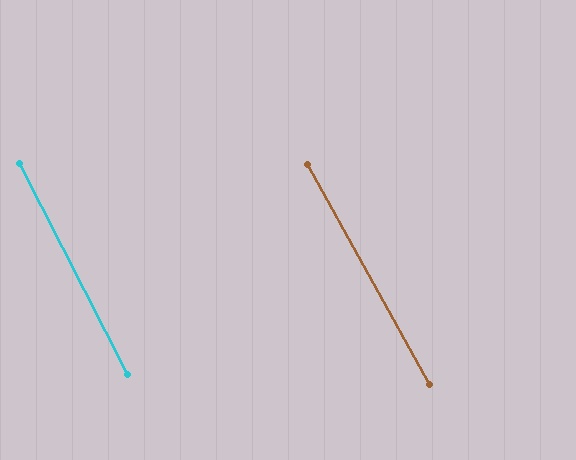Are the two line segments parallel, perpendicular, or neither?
Parallel — their directions differ by only 2.0°.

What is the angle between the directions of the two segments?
Approximately 2 degrees.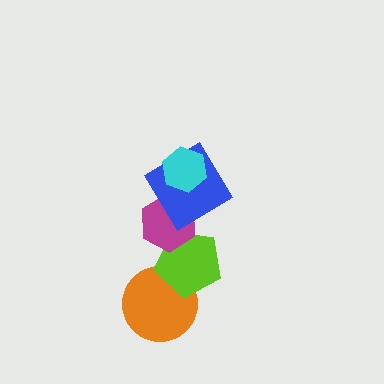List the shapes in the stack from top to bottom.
From top to bottom: the cyan hexagon, the blue diamond, the magenta hexagon, the lime pentagon, the orange circle.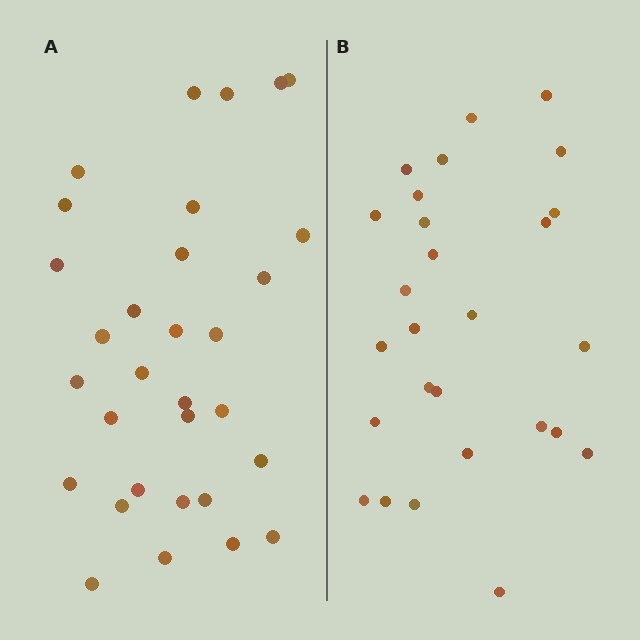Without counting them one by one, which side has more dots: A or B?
Region A (the left region) has more dots.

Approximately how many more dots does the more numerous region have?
Region A has about 4 more dots than region B.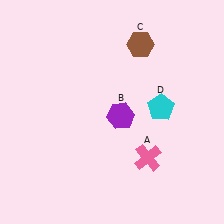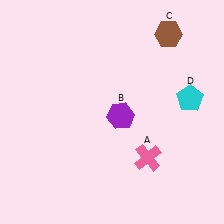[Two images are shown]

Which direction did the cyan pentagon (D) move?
The cyan pentagon (D) moved right.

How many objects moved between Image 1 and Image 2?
2 objects moved between the two images.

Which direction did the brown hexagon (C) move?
The brown hexagon (C) moved right.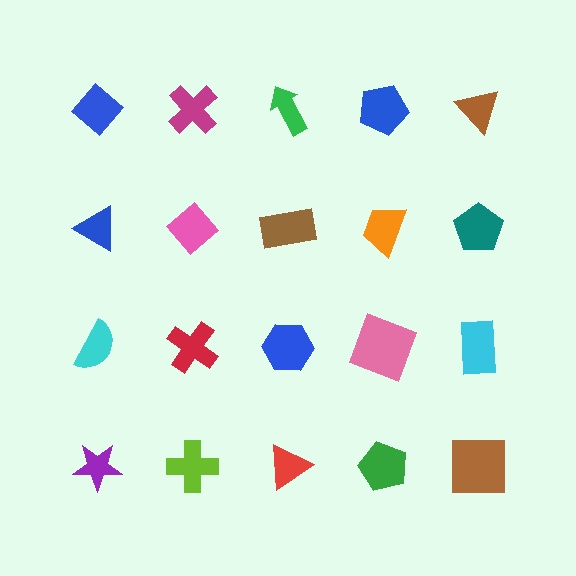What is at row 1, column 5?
A brown triangle.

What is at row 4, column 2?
A lime cross.